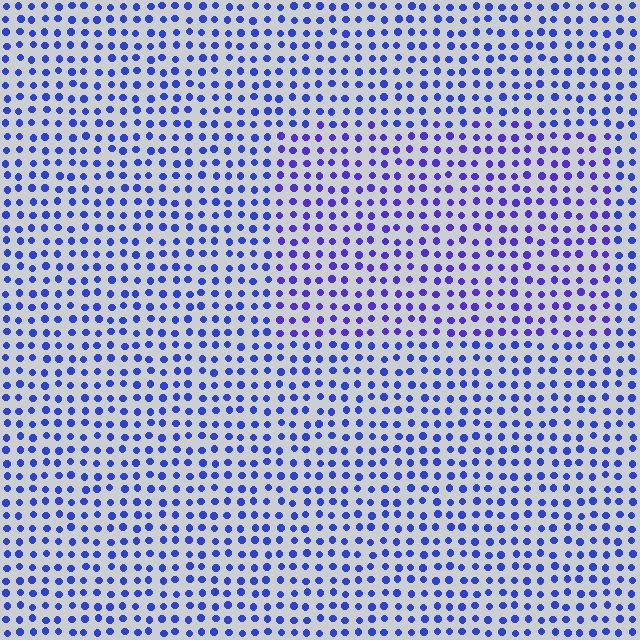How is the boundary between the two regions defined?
The boundary is defined purely by a slight shift in hue (about 22 degrees). Spacing, size, and orientation are identical on both sides.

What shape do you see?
I see a rectangle.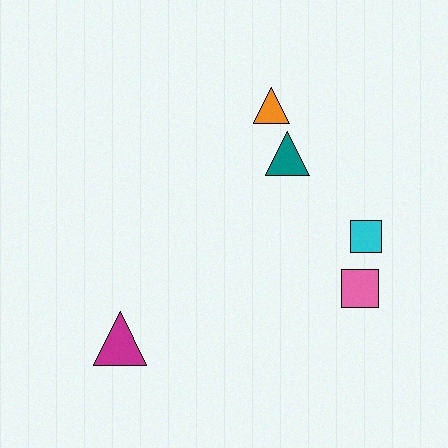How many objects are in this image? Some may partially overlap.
There are 5 objects.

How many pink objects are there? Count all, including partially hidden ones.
There is 1 pink object.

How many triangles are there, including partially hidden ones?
There are 3 triangles.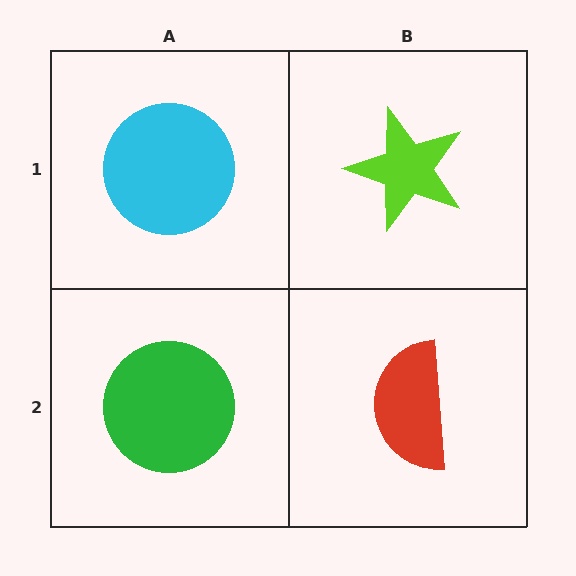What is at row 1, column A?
A cyan circle.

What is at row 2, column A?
A green circle.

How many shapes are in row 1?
2 shapes.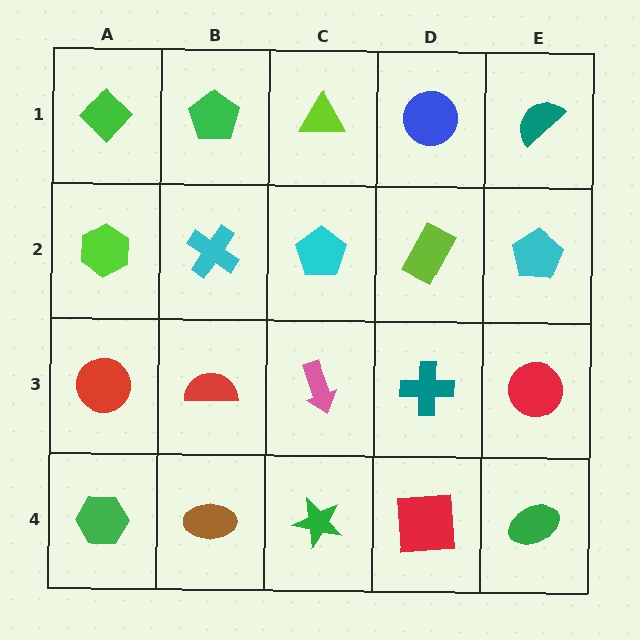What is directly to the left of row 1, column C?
A green pentagon.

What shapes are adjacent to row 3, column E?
A cyan pentagon (row 2, column E), a green ellipse (row 4, column E), a teal cross (row 3, column D).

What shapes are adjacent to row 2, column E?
A teal semicircle (row 1, column E), a red circle (row 3, column E), a lime rectangle (row 2, column D).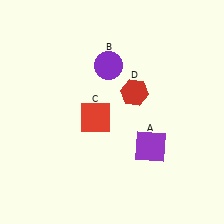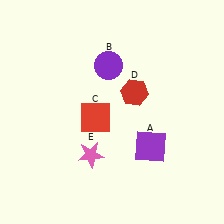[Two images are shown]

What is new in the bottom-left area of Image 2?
A pink star (E) was added in the bottom-left area of Image 2.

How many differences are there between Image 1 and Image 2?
There is 1 difference between the two images.